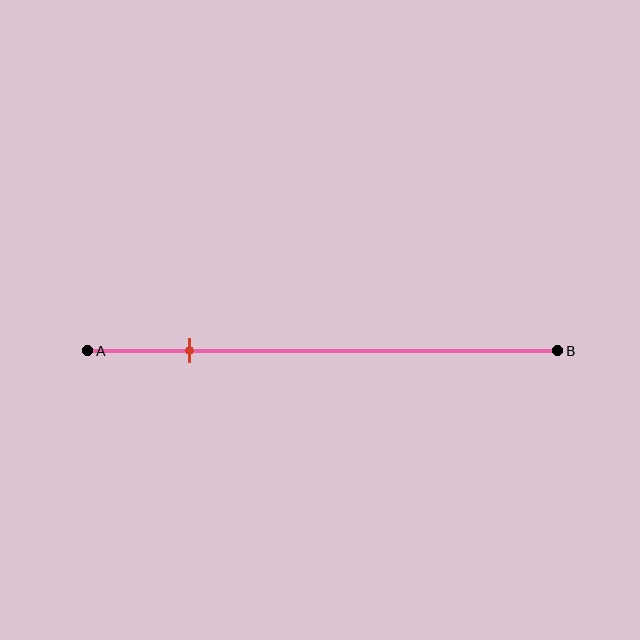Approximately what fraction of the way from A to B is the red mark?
The red mark is approximately 20% of the way from A to B.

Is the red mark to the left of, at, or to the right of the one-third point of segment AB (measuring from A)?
The red mark is to the left of the one-third point of segment AB.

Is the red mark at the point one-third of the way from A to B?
No, the mark is at about 20% from A, not at the 33% one-third point.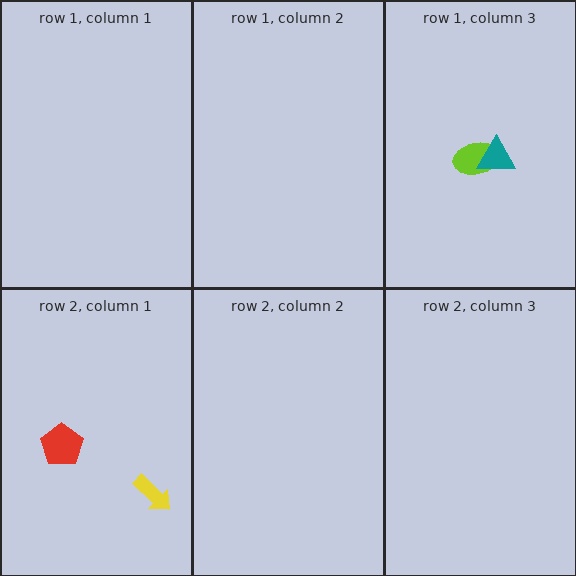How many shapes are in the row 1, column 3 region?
2.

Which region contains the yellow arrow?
The row 2, column 1 region.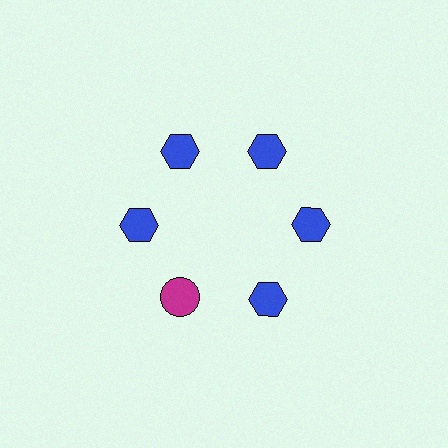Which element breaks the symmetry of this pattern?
The magenta circle at roughly the 7 o'clock position breaks the symmetry. All other shapes are blue hexagons.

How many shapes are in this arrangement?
There are 6 shapes arranged in a ring pattern.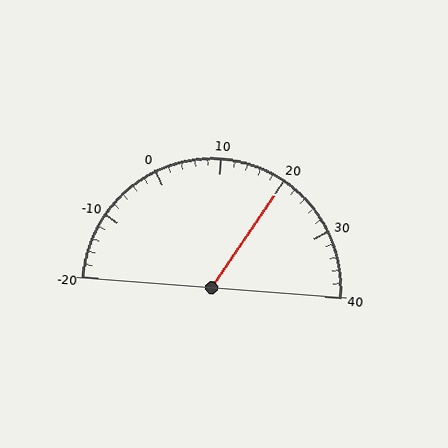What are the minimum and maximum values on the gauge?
The gauge ranges from -20 to 40.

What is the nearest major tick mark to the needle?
The nearest major tick mark is 20.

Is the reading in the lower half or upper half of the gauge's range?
The reading is in the upper half of the range (-20 to 40).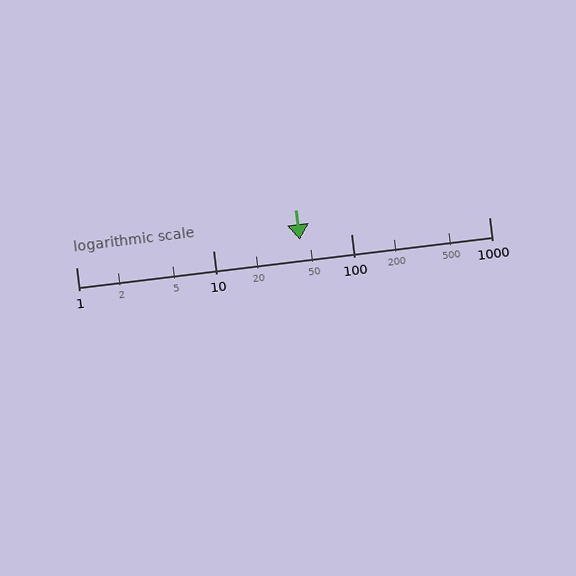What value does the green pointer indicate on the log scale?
The pointer indicates approximately 42.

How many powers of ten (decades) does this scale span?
The scale spans 3 decades, from 1 to 1000.